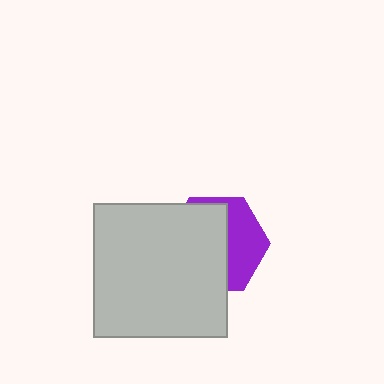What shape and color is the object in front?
The object in front is a light gray square.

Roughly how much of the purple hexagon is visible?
A small part of it is visible (roughly 40%).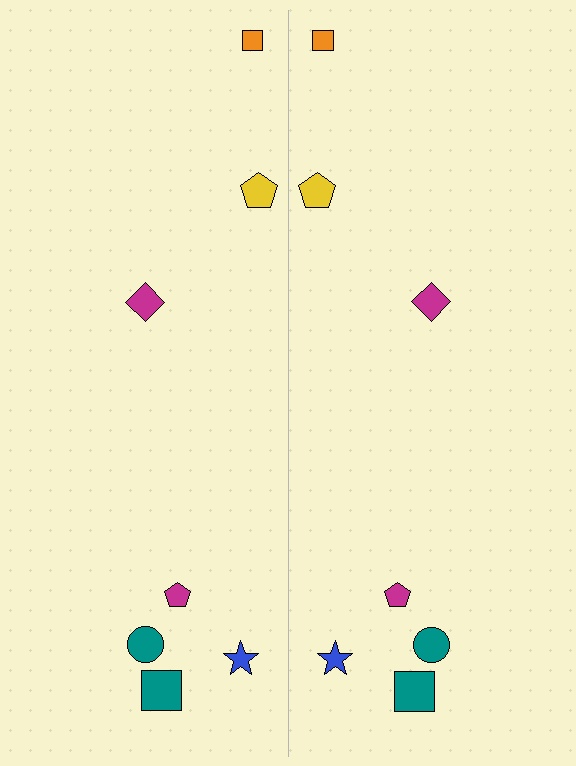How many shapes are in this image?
There are 14 shapes in this image.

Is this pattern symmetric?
Yes, this pattern has bilateral (reflection) symmetry.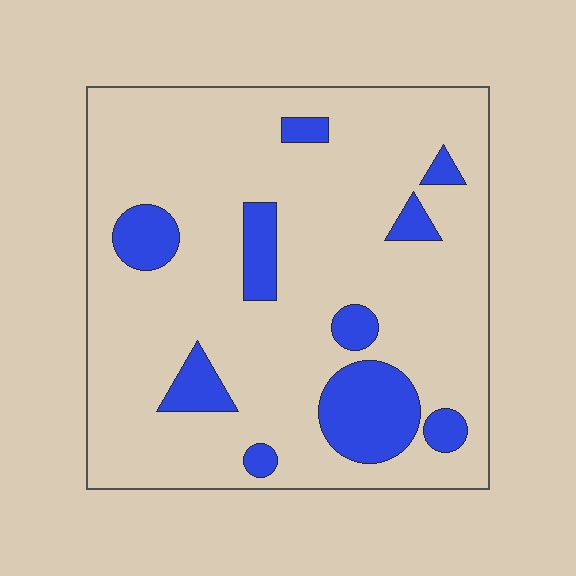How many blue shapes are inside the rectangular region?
10.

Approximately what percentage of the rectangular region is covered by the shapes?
Approximately 15%.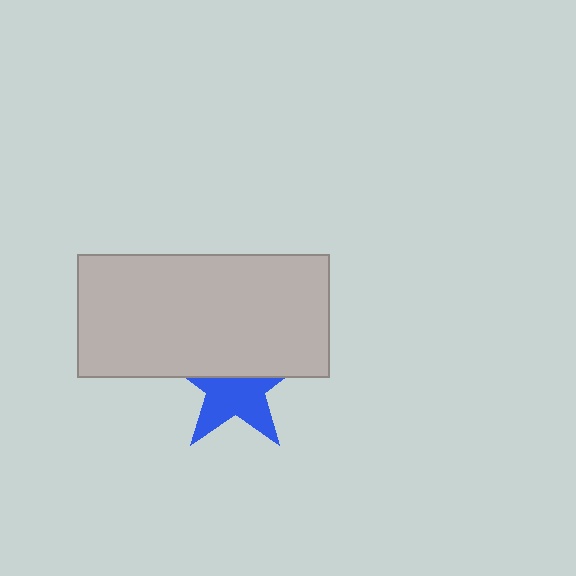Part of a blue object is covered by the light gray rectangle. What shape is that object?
It is a star.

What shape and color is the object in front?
The object in front is a light gray rectangle.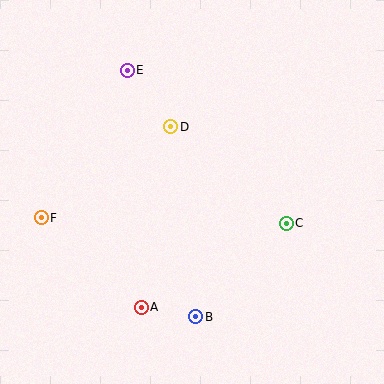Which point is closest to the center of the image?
Point D at (171, 127) is closest to the center.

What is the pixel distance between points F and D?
The distance between F and D is 159 pixels.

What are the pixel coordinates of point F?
Point F is at (41, 218).